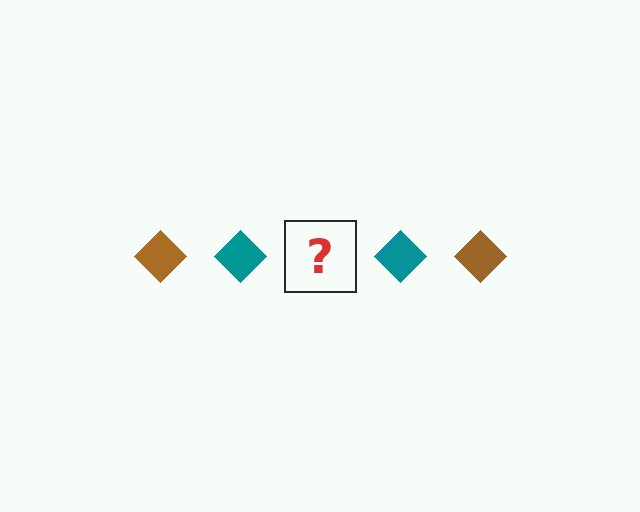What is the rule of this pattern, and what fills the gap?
The rule is that the pattern cycles through brown, teal diamonds. The gap should be filled with a brown diamond.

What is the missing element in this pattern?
The missing element is a brown diamond.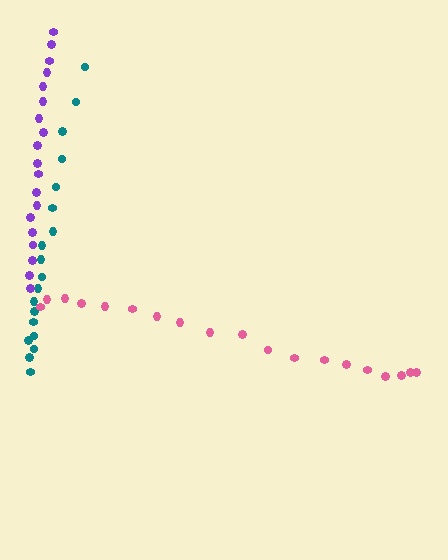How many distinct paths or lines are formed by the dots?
There are 3 distinct paths.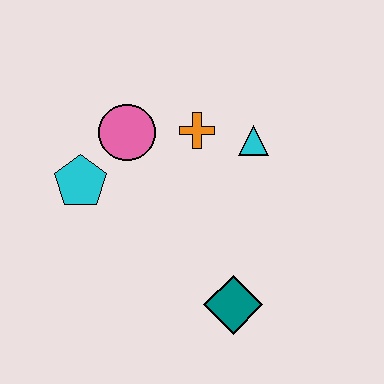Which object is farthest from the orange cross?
The teal diamond is farthest from the orange cross.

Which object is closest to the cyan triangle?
The orange cross is closest to the cyan triangle.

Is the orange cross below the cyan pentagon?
No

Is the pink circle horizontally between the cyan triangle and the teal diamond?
No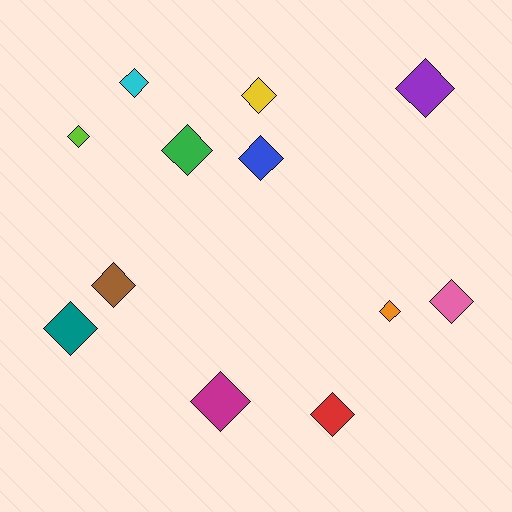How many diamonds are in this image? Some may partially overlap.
There are 12 diamonds.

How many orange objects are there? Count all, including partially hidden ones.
There is 1 orange object.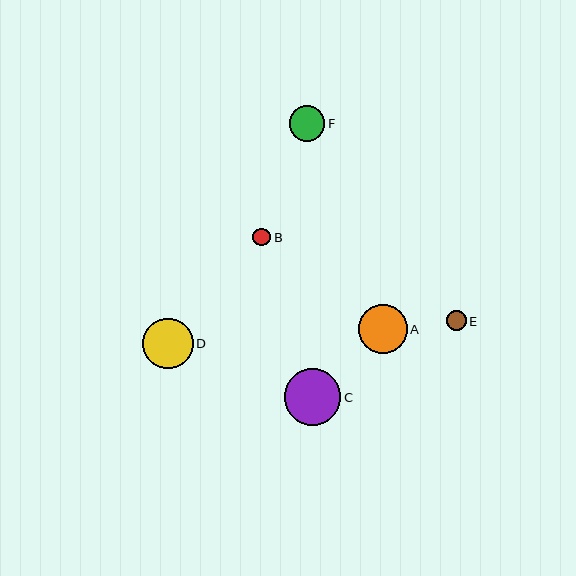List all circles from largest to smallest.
From largest to smallest: C, D, A, F, E, B.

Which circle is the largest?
Circle C is the largest with a size of approximately 56 pixels.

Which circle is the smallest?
Circle B is the smallest with a size of approximately 18 pixels.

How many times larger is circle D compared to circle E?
Circle D is approximately 2.5 times the size of circle E.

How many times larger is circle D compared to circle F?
Circle D is approximately 1.4 times the size of circle F.